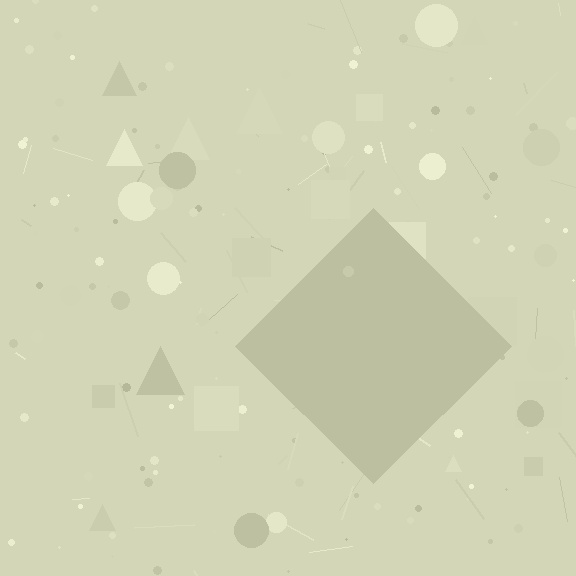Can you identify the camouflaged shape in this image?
The camouflaged shape is a diamond.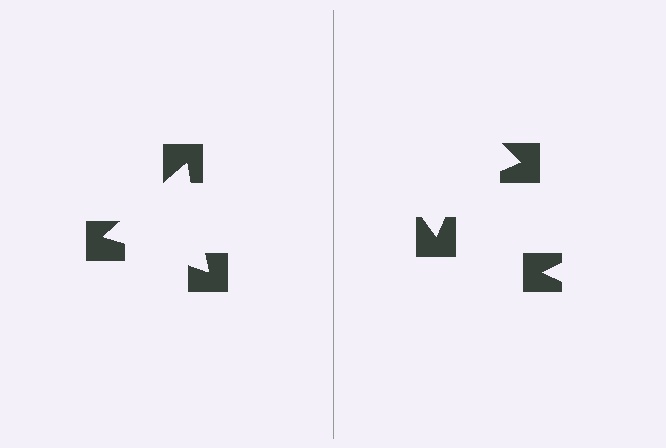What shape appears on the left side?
An illusory triangle.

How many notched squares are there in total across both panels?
6 — 3 on each side.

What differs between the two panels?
The notched squares are positioned identically on both sides; only the wedge orientations differ. On the left they align to a triangle; on the right they are misaligned.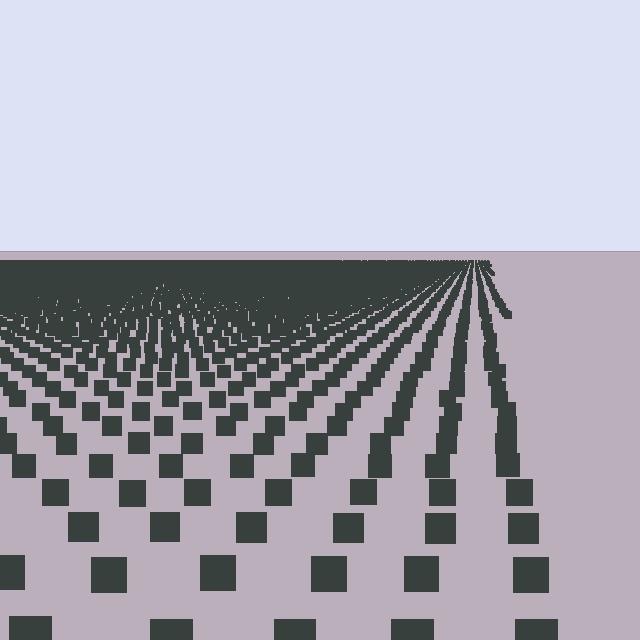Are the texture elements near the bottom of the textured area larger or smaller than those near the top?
Larger. Near the bottom, elements are closer to the viewer and appear at a bigger on-screen size.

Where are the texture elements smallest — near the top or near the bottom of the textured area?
Near the top.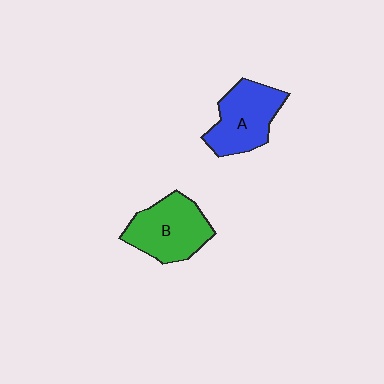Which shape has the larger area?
Shape B (green).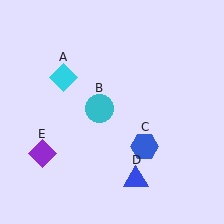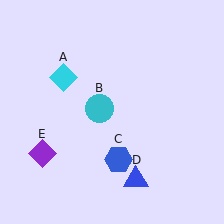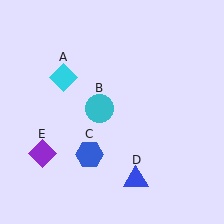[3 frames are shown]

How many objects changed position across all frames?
1 object changed position: blue hexagon (object C).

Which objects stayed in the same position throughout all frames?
Cyan diamond (object A) and cyan circle (object B) and blue triangle (object D) and purple diamond (object E) remained stationary.